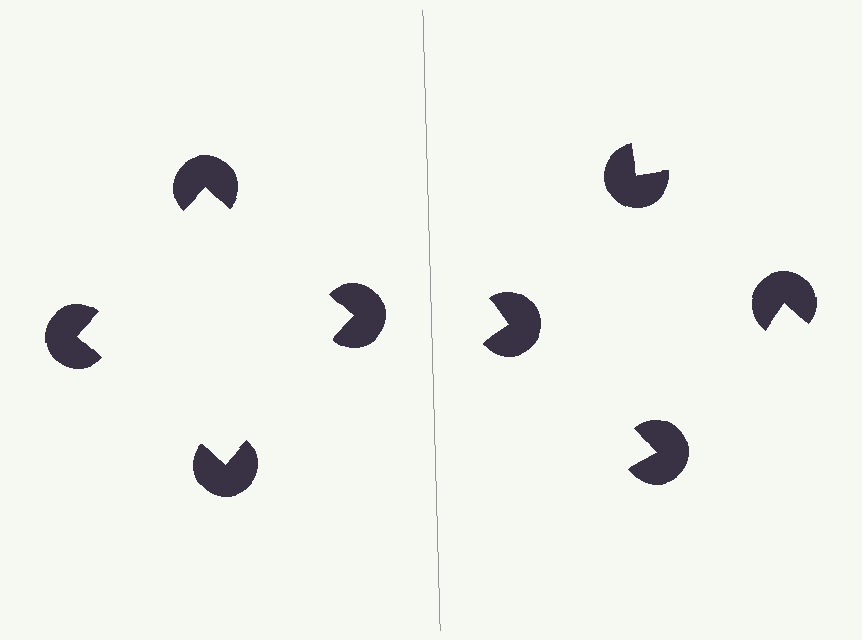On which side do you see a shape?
An illusory square appears on the left side. On the right side the wedge cuts are rotated, so no coherent shape forms.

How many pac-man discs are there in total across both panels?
8 — 4 on each side.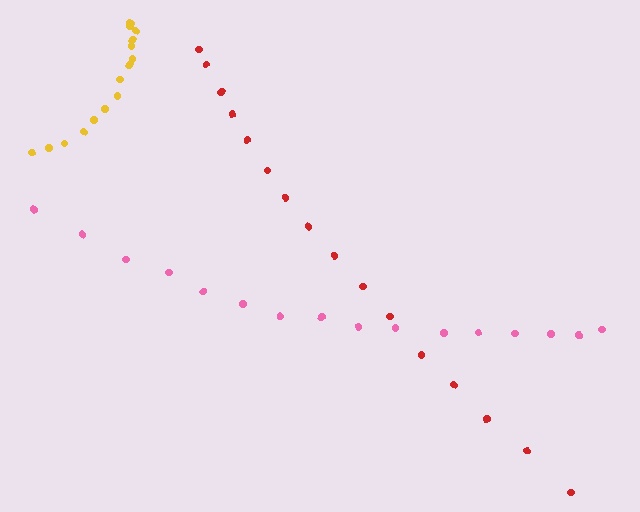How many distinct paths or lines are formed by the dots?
There are 3 distinct paths.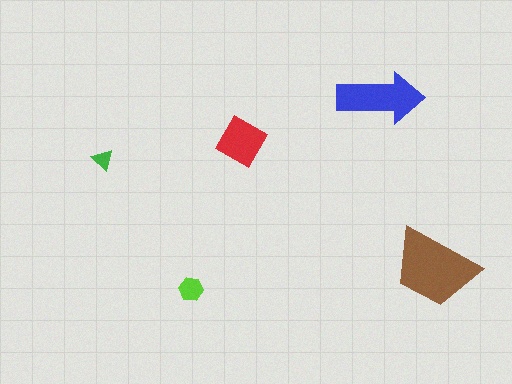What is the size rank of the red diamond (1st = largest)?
3rd.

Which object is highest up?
The blue arrow is topmost.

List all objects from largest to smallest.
The brown trapezoid, the blue arrow, the red diamond, the lime hexagon, the green triangle.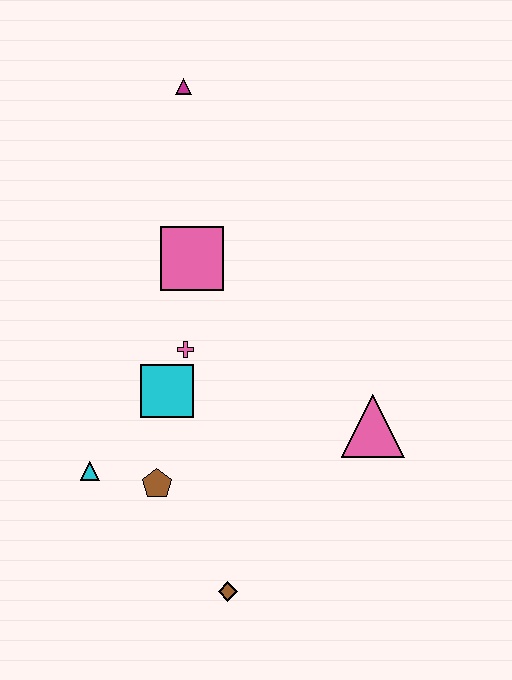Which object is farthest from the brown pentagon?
The magenta triangle is farthest from the brown pentagon.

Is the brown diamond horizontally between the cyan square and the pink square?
No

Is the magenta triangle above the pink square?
Yes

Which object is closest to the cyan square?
The pink cross is closest to the cyan square.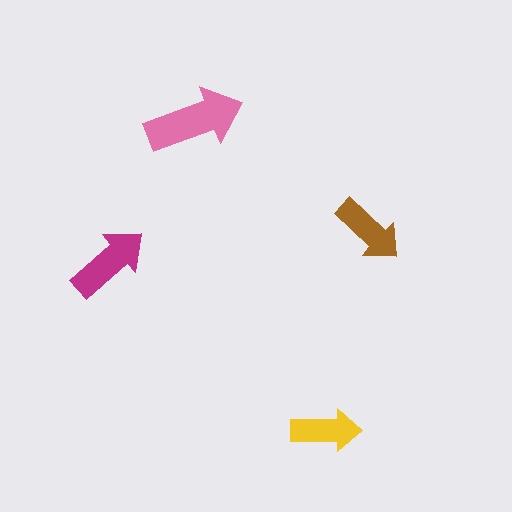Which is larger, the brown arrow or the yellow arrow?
The brown one.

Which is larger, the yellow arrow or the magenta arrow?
The magenta one.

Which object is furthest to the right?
The brown arrow is rightmost.